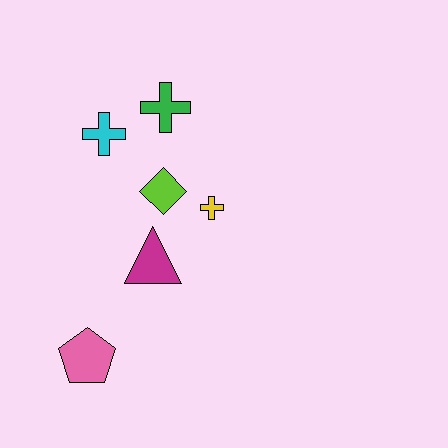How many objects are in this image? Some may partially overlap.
There are 6 objects.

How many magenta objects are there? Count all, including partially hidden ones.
There is 1 magenta object.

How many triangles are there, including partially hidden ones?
There is 1 triangle.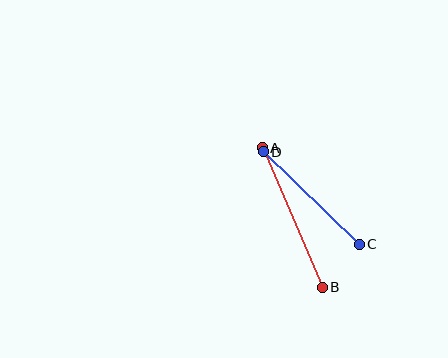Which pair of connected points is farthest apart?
Points A and B are farthest apart.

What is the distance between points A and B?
The distance is approximately 152 pixels.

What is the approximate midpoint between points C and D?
The midpoint is at approximately (311, 198) pixels.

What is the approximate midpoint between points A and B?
The midpoint is at approximately (292, 217) pixels.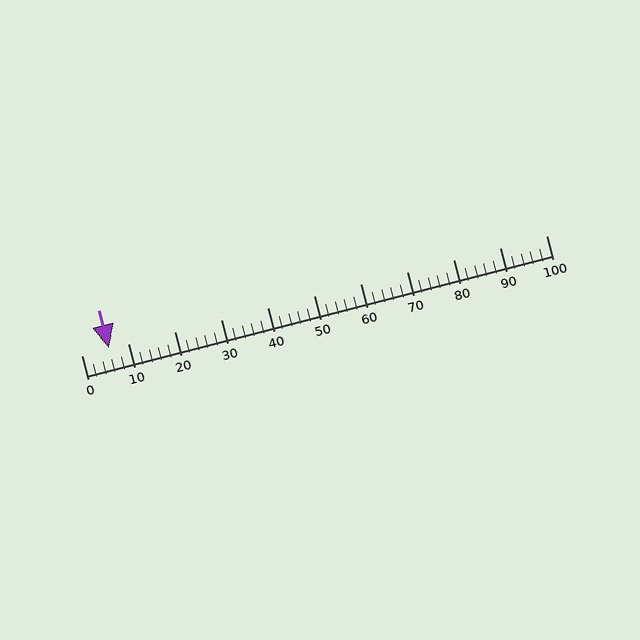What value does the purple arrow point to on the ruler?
The purple arrow points to approximately 6.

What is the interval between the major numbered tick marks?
The major tick marks are spaced 10 units apart.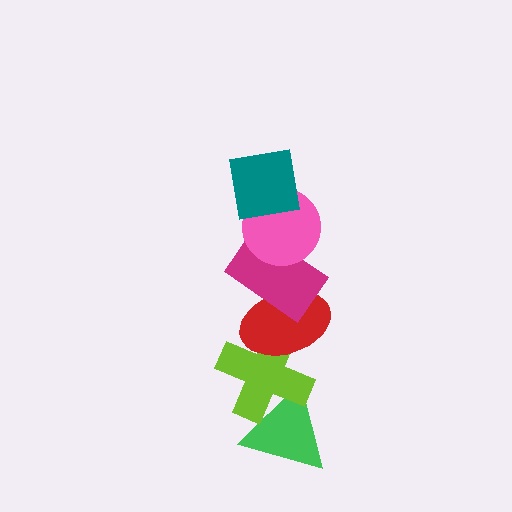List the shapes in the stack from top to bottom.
From top to bottom: the teal square, the pink circle, the magenta rectangle, the red ellipse, the lime cross, the green triangle.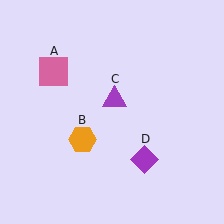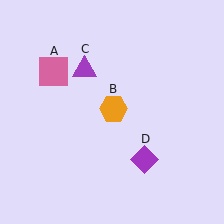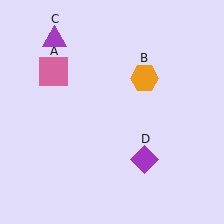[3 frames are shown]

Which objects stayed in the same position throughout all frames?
Pink square (object A) and purple diamond (object D) remained stationary.